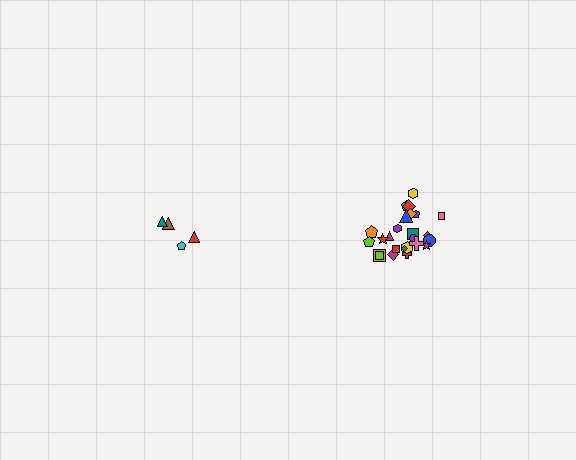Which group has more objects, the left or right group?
The right group.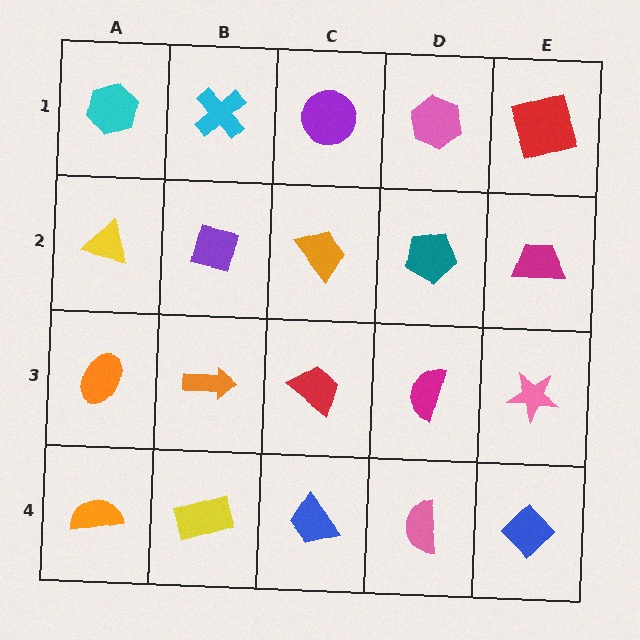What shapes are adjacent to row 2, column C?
A purple circle (row 1, column C), a red trapezoid (row 3, column C), a purple square (row 2, column B), a teal pentagon (row 2, column D).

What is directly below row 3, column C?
A blue trapezoid.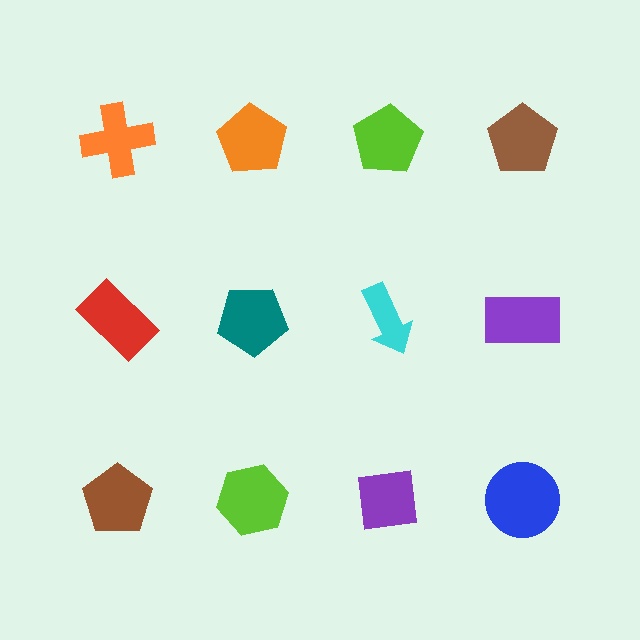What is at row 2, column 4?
A purple rectangle.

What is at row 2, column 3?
A cyan arrow.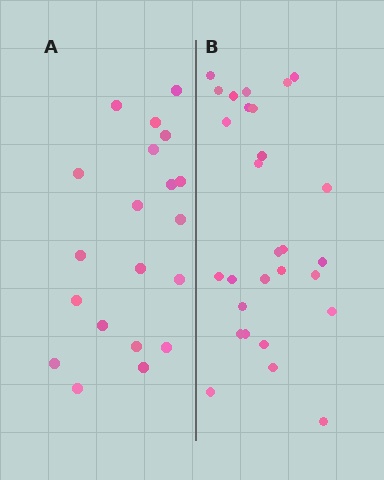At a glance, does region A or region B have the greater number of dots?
Region B (the right region) has more dots.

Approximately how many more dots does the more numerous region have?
Region B has roughly 8 or so more dots than region A.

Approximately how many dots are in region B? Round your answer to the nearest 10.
About 30 dots. (The exact count is 28, which rounds to 30.)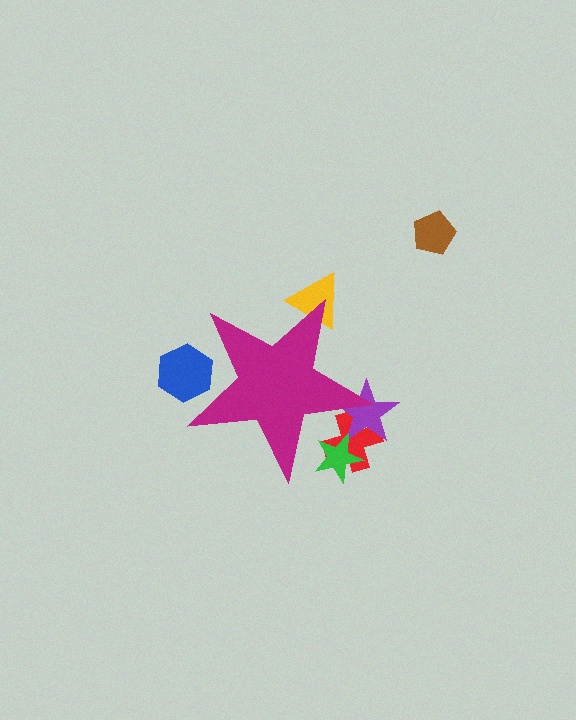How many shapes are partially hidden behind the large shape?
5 shapes are partially hidden.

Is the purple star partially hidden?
Yes, the purple star is partially hidden behind the magenta star.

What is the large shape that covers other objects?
A magenta star.